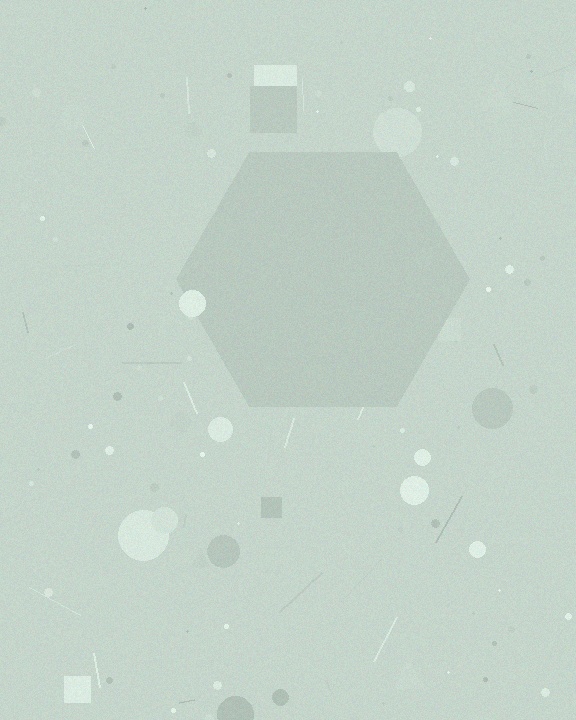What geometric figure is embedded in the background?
A hexagon is embedded in the background.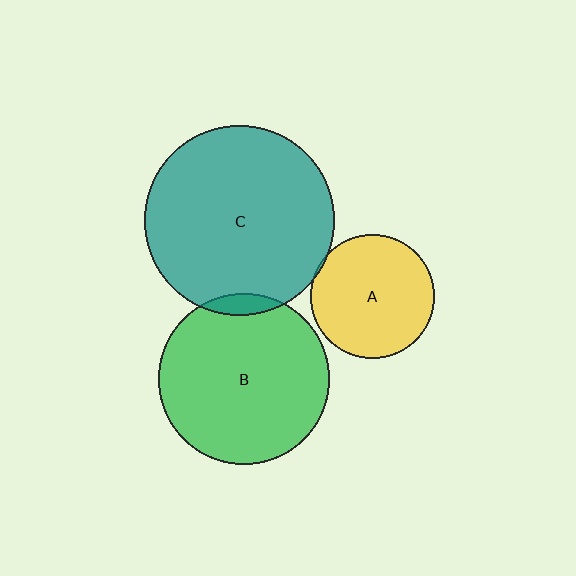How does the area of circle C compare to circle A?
Approximately 2.4 times.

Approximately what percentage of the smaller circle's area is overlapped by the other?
Approximately 5%.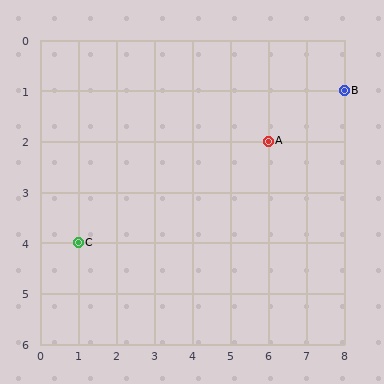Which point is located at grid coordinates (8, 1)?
Point B is at (8, 1).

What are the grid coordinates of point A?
Point A is at grid coordinates (6, 2).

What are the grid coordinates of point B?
Point B is at grid coordinates (8, 1).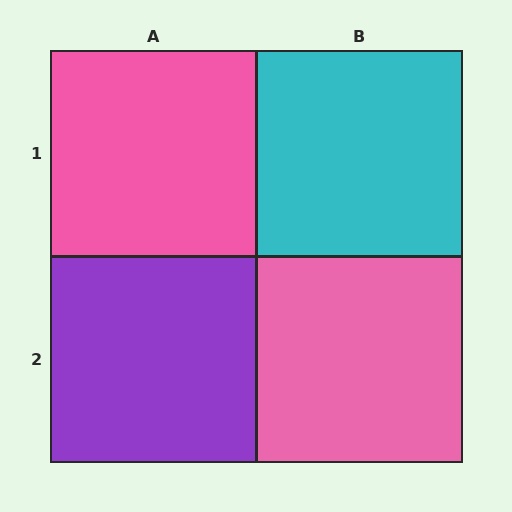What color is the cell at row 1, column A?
Pink.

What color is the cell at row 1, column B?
Cyan.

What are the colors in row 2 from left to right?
Purple, pink.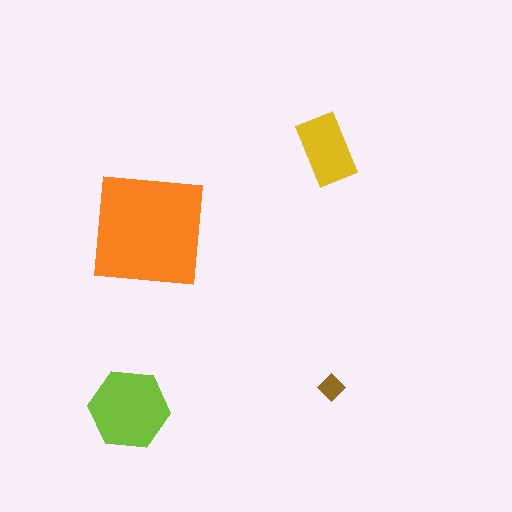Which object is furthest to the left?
The lime hexagon is leftmost.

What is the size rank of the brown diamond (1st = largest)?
4th.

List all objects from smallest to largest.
The brown diamond, the yellow rectangle, the lime hexagon, the orange square.